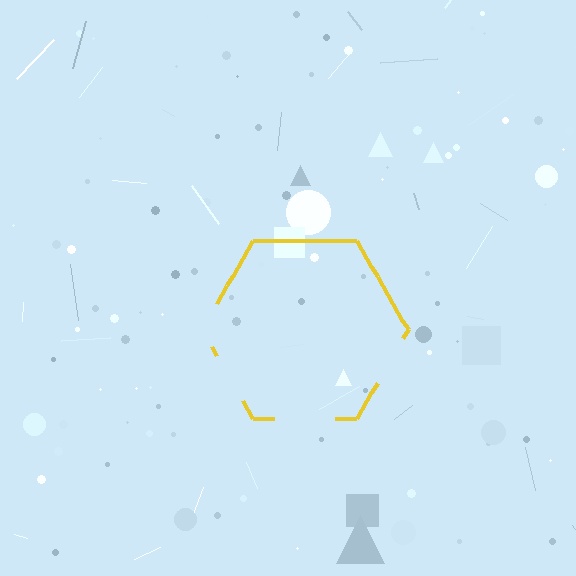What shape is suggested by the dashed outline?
The dashed outline suggests a hexagon.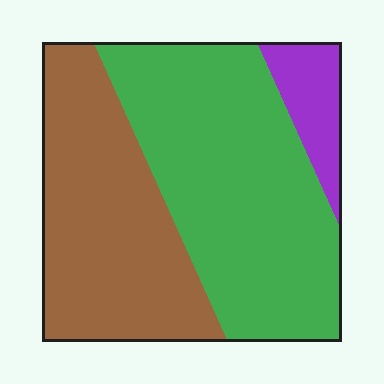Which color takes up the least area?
Purple, at roughly 10%.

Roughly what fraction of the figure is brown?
Brown covers around 40% of the figure.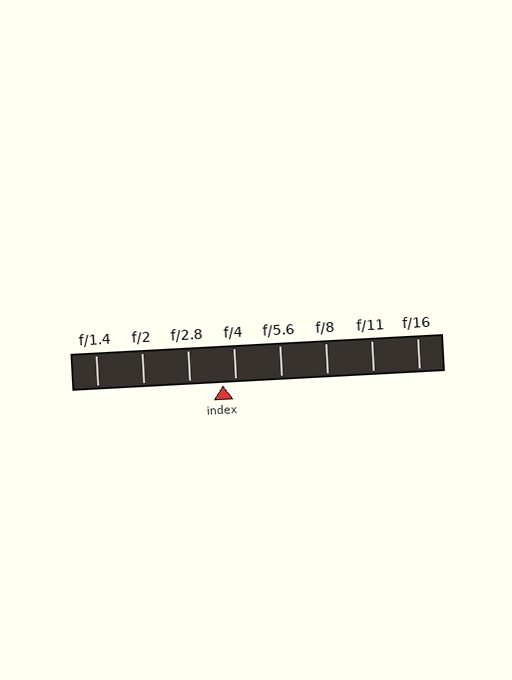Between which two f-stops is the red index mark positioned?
The index mark is between f/2.8 and f/4.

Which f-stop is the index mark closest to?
The index mark is closest to f/4.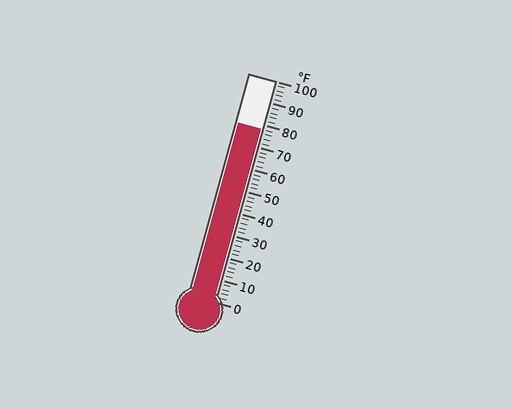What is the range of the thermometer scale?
The thermometer scale ranges from 0°F to 100°F.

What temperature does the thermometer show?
The thermometer shows approximately 78°F.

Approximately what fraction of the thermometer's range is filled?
The thermometer is filled to approximately 80% of its range.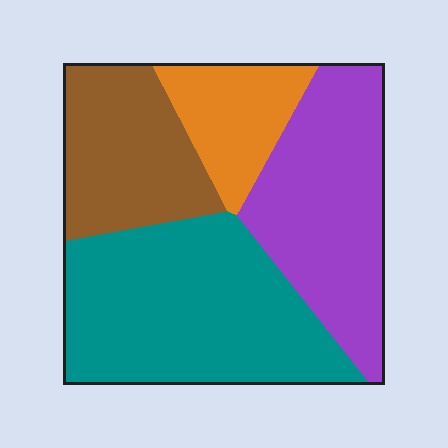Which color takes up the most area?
Teal, at roughly 40%.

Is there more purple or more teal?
Teal.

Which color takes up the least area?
Orange, at roughly 15%.